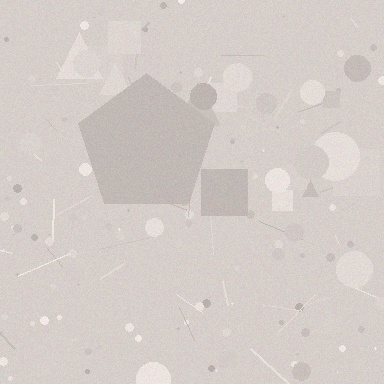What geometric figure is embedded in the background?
A pentagon is embedded in the background.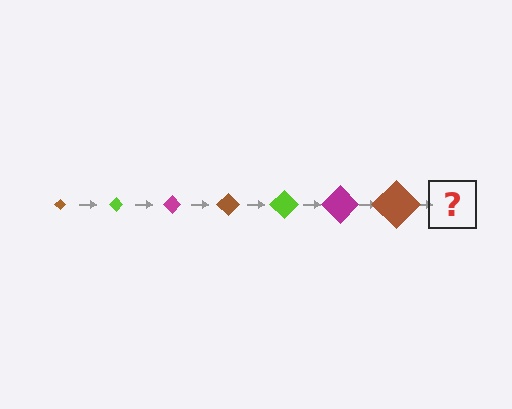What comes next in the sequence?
The next element should be a lime diamond, larger than the previous one.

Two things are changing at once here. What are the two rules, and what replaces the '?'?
The two rules are that the diamond grows larger each step and the color cycles through brown, lime, and magenta. The '?' should be a lime diamond, larger than the previous one.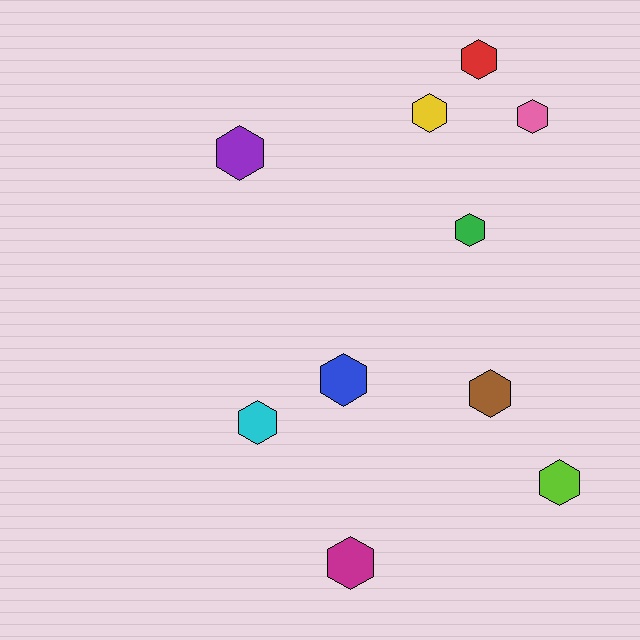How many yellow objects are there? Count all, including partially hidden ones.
There is 1 yellow object.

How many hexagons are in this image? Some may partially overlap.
There are 10 hexagons.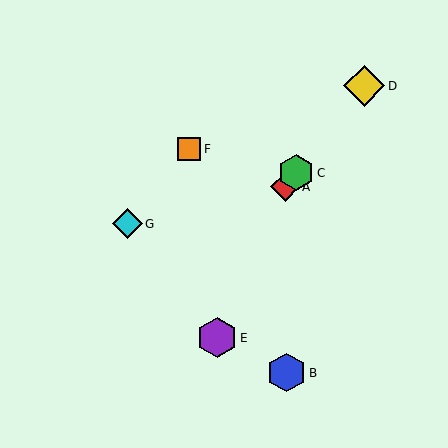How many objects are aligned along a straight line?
3 objects (A, C, D) are aligned along a straight line.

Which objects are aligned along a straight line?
Objects A, C, D are aligned along a straight line.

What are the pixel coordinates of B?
Object B is at (287, 373).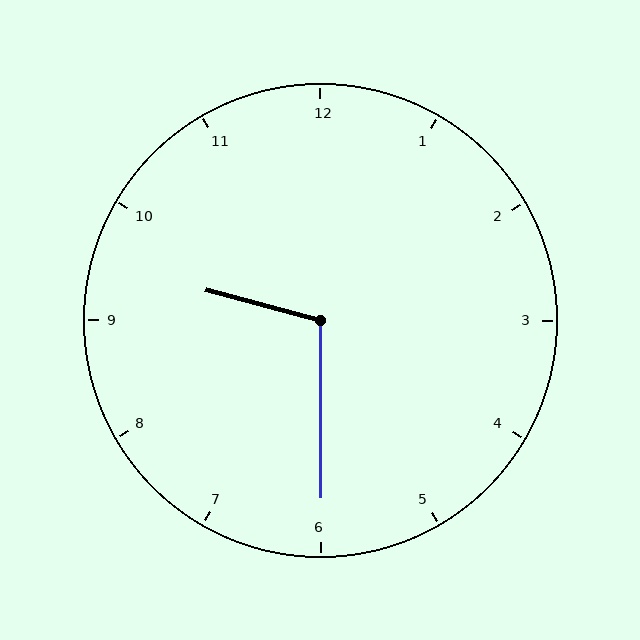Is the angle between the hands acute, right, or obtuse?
It is obtuse.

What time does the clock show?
9:30.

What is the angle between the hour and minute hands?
Approximately 105 degrees.